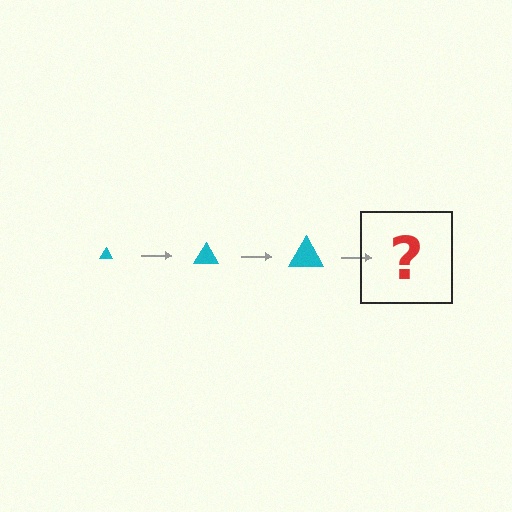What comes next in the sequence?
The next element should be a cyan triangle, larger than the previous one.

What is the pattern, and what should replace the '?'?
The pattern is that the triangle gets progressively larger each step. The '?' should be a cyan triangle, larger than the previous one.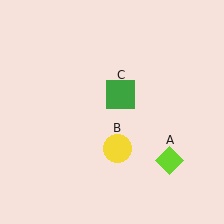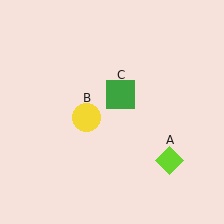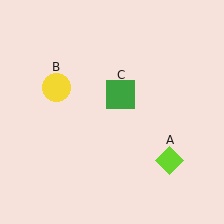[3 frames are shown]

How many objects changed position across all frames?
1 object changed position: yellow circle (object B).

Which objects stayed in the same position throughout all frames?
Lime diamond (object A) and green square (object C) remained stationary.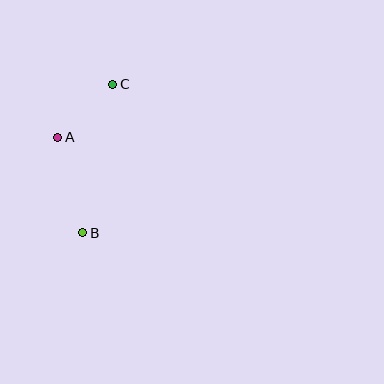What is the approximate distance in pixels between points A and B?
The distance between A and B is approximately 98 pixels.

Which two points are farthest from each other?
Points B and C are farthest from each other.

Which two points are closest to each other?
Points A and C are closest to each other.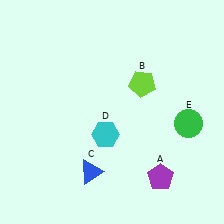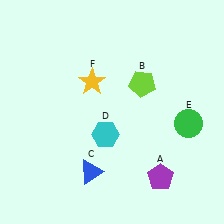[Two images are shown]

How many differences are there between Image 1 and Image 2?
There is 1 difference between the two images.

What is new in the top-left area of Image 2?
A yellow star (F) was added in the top-left area of Image 2.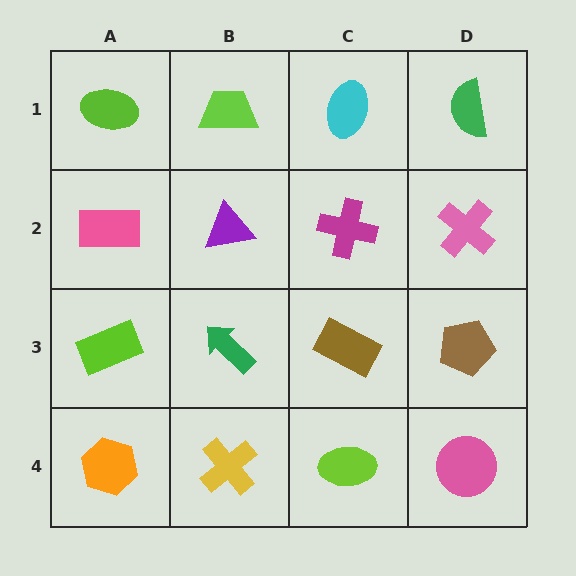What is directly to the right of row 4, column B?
A lime ellipse.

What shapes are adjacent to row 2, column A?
A lime ellipse (row 1, column A), a lime rectangle (row 3, column A), a purple triangle (row 2, column B).